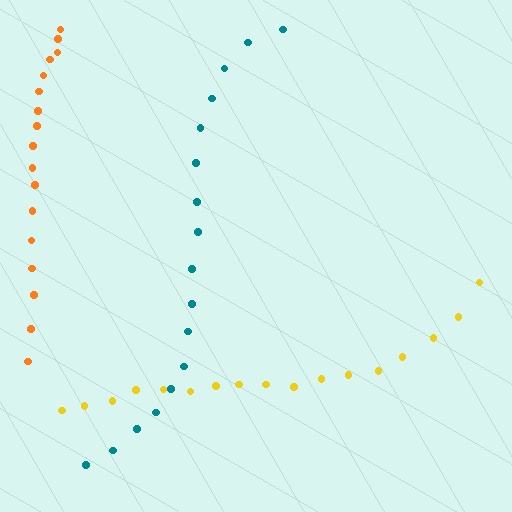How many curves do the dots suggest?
There are 3 distinct paths.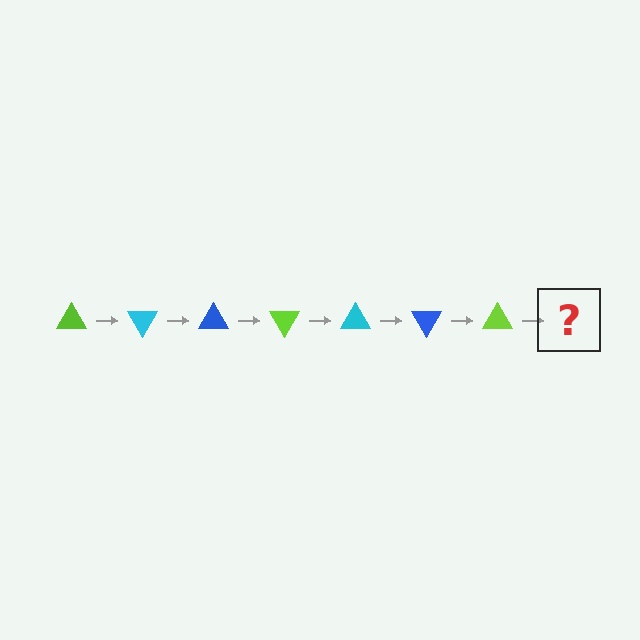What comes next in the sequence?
The next element should be a cyan triangle, rotated 420 degrees from the start.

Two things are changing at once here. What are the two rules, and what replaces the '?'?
The two rules are that it rotates 60 degrees each step and the color cycles through lime, cyan, and blue. The '?' should be a cyan triangle, rotated 420 degrees from the start.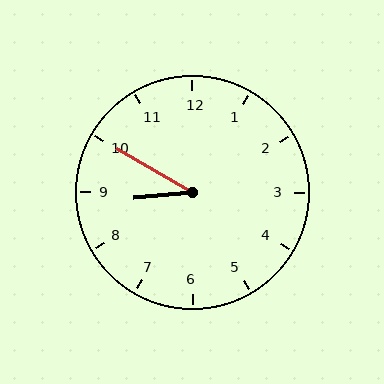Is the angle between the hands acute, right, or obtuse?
It is acute.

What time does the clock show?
8:50.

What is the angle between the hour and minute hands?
Approximately 35 degrees.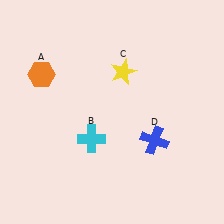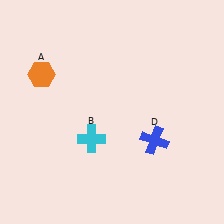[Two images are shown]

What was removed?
The yellow star (C) was removed in Image 2.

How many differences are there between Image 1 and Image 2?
There is 1 difference between the two images.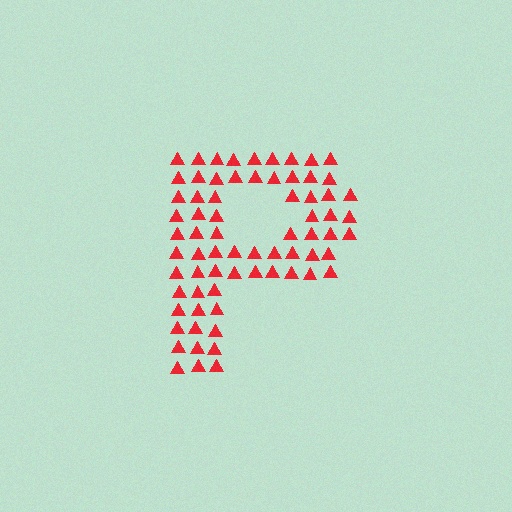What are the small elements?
The small elements are triangles.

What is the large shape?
The large shape is the letter P.